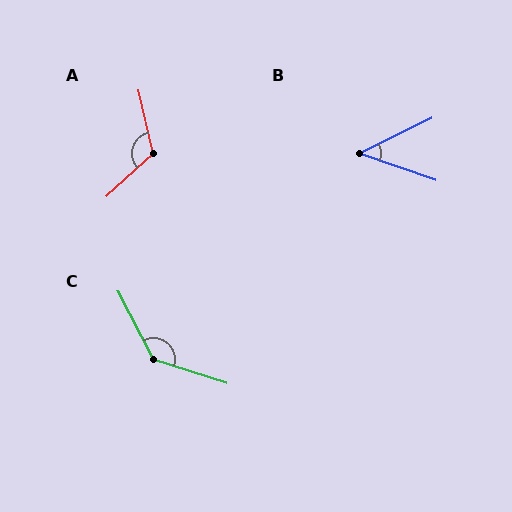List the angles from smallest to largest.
B (45°), A (119°), C (135°).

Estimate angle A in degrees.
Approximately 119 degrees.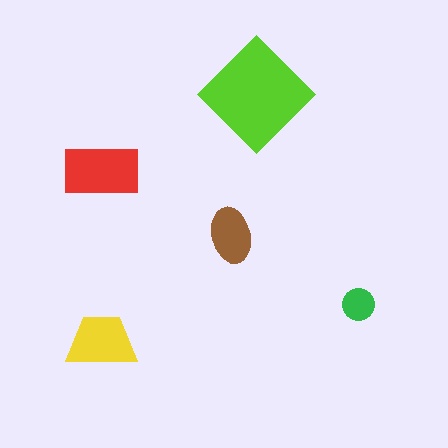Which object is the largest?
The lime diamond.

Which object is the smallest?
The green circle.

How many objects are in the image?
There are 5 objects in the image.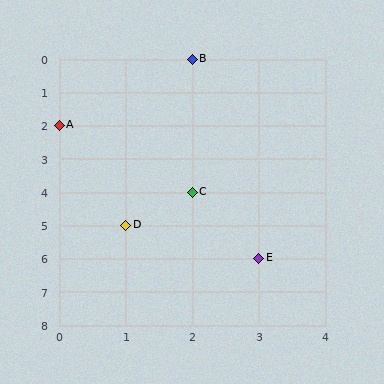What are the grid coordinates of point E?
Point E is at grid coordinates (3, 6).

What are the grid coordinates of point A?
Point A is at grid coordinates (0, 2).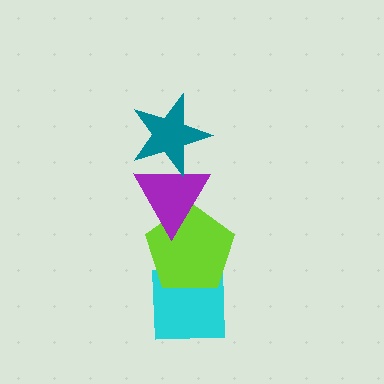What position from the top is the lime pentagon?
The lime pentagon is 3rd from the top.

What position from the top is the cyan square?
The cyan square is 4th from the top.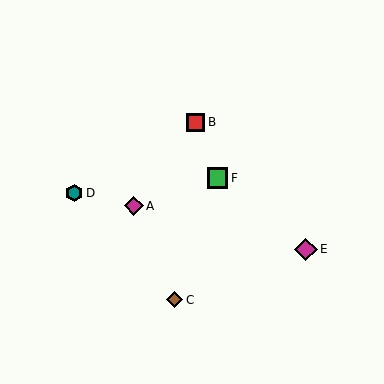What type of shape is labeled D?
Shape D is a teal hexagon.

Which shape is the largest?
The magenta diamond (labeled E) is the largest.